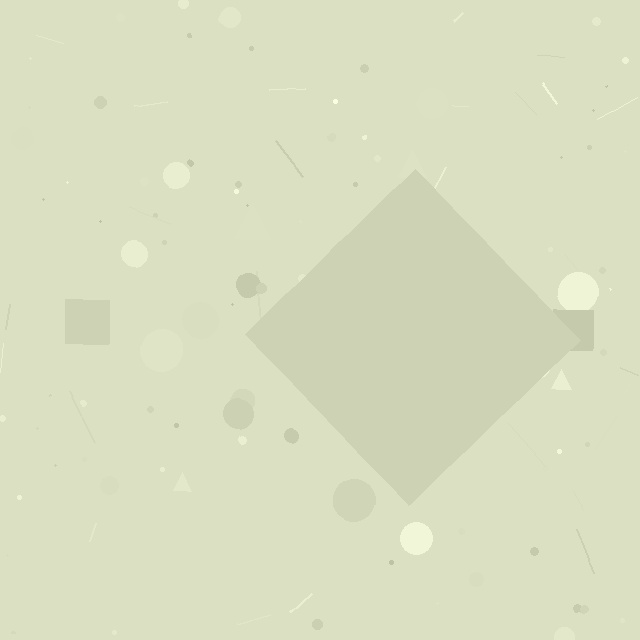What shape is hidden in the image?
A diamond is hidden in the image.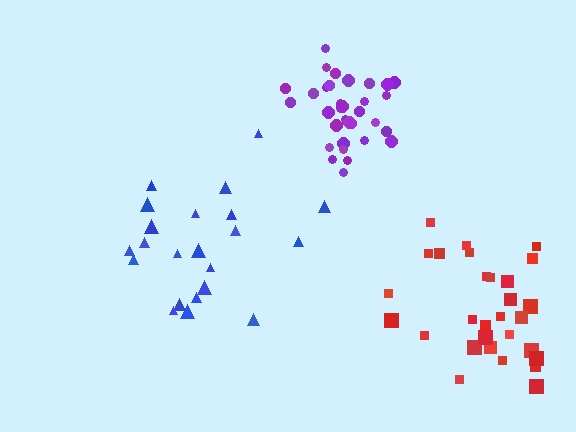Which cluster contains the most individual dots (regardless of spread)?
Purple (33).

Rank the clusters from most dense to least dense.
purple, red, blue.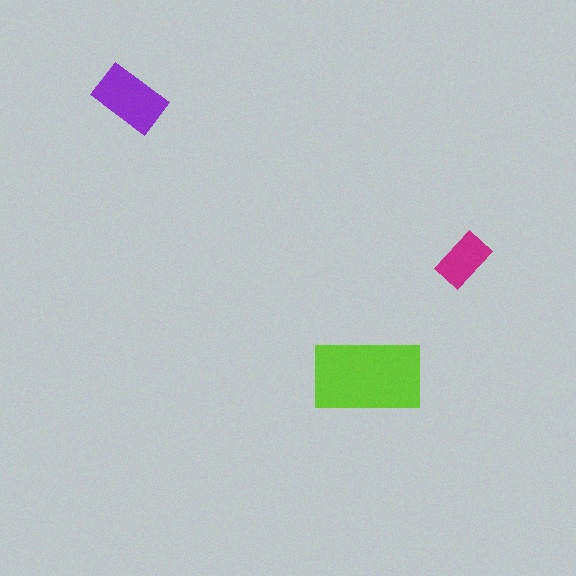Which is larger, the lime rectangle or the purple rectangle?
The lime one.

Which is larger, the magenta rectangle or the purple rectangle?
The purple one.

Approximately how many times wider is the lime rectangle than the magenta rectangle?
About 2 times wider.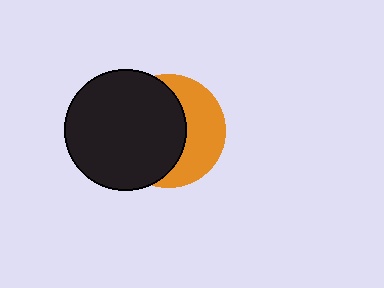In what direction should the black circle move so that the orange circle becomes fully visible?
The black circle should move left. That is the shortest direction to clear the overlap and leave the orange circle fully visible.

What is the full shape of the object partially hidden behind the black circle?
The partially hidden object is an orange circle.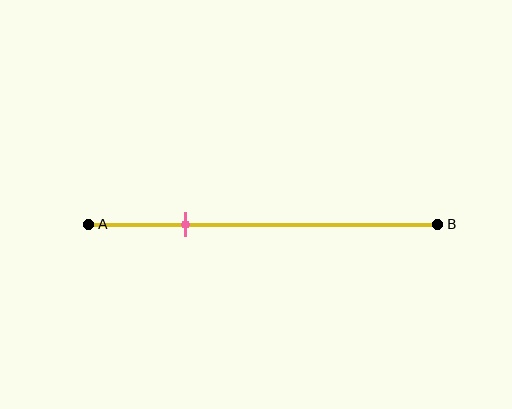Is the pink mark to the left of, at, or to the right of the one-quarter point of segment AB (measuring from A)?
The pink mark is approximately at the one-quarter point of segment AB.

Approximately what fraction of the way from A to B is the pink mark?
The pink mark is approximately 30% of the way from A to B.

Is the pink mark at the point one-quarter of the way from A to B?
Yes, the mark is approximately at the one-quarter point.